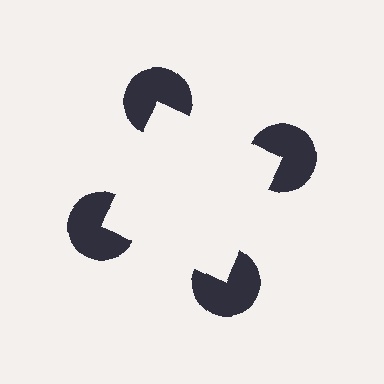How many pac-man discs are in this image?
There are 4 — one at each vertex of the illusory square.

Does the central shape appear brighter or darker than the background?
It typically appears slightly brighter than the background, even though no actual brightness change is drawn.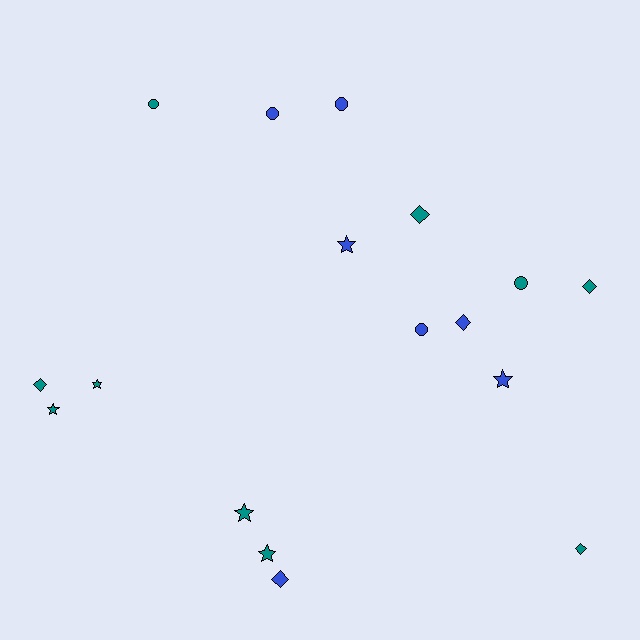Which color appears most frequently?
Teal, with 10 objects.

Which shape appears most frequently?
Diamond, with 6 objects.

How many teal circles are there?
There are 2 teal circles.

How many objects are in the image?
There are 17 objects.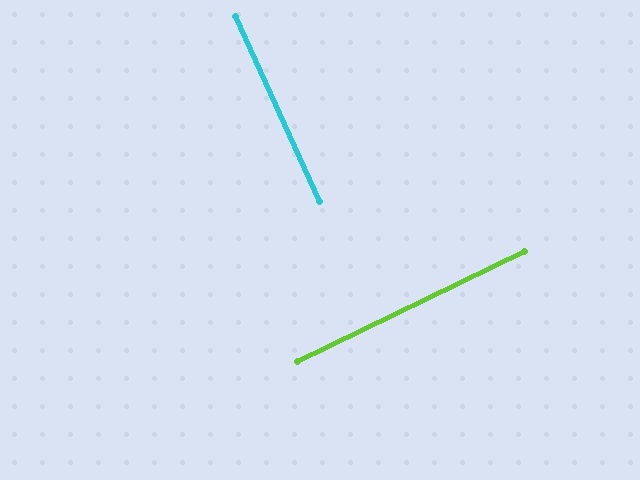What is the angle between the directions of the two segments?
Approximately 89 degrees.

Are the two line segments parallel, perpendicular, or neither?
Perpendicular — they meet at approximately 89°.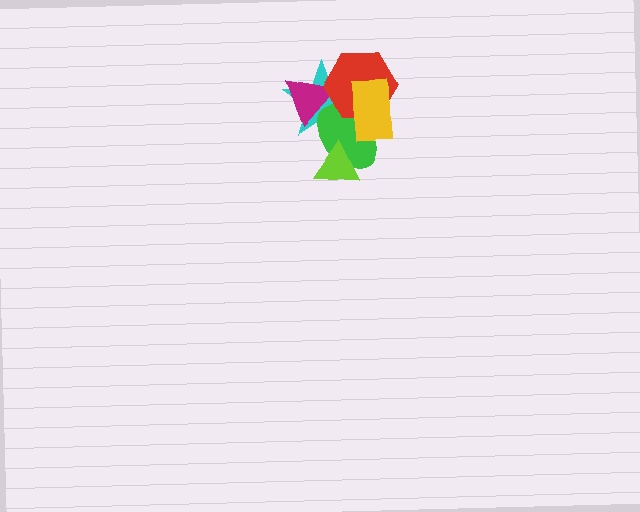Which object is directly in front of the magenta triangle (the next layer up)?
The green ellipse is directly in front of the magenta triangle.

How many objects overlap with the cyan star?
4 objects overlap with the cyan star.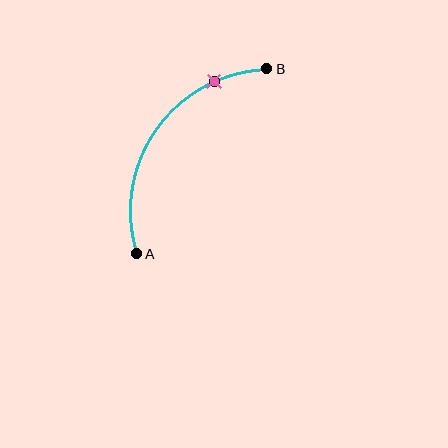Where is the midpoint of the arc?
The arc midpoint is the point on the curve farthest from the straight line joining A and B. It sits above and to the left of that line.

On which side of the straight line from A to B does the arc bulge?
The arc bulges above and to the left of the straight line connecting A and B.